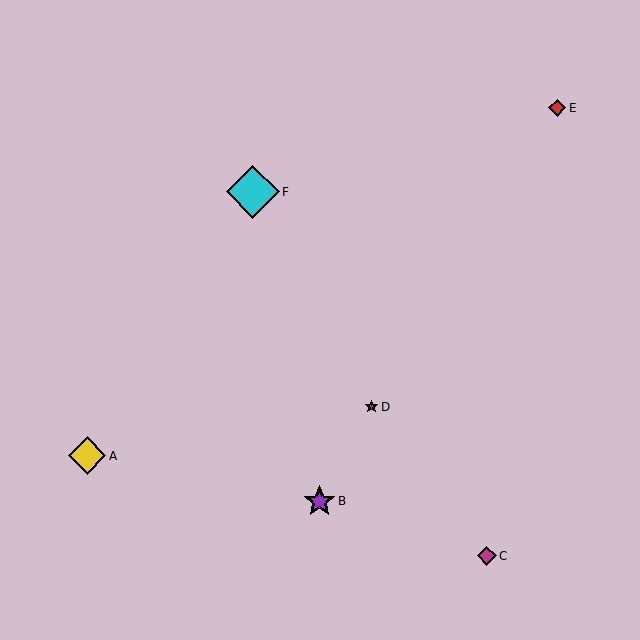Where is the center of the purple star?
The center of the purple star is at (320, 501).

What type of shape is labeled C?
Shape C is a magenta diamond.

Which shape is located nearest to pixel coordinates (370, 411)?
The magenta star (labeled D) at (372, 407) is nearest to that location.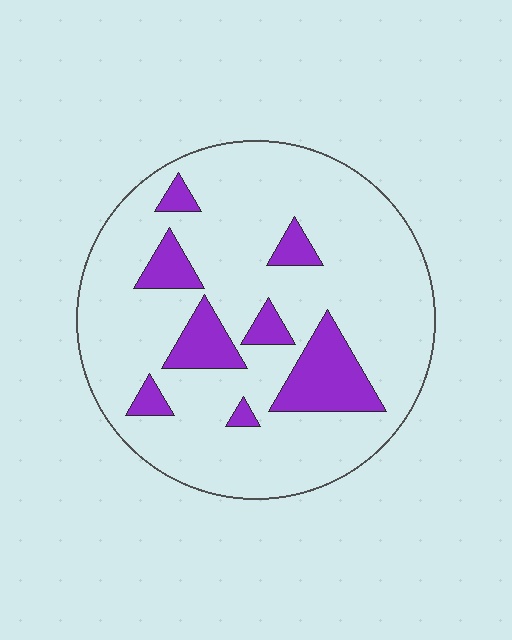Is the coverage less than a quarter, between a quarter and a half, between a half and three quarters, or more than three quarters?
Less than a quarter.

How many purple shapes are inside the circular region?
8.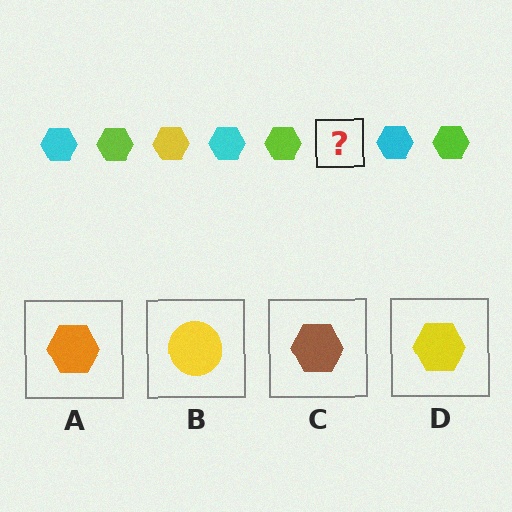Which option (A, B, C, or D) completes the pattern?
D.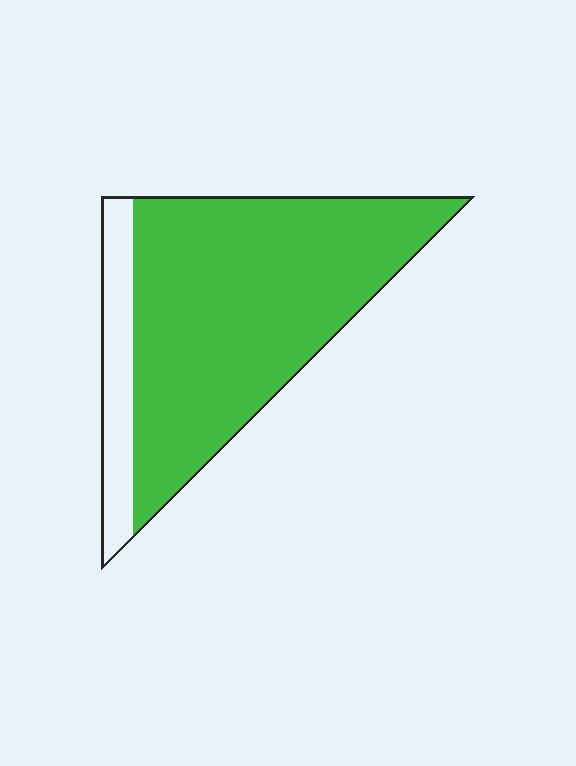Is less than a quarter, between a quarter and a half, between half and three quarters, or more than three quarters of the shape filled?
More than three quarters.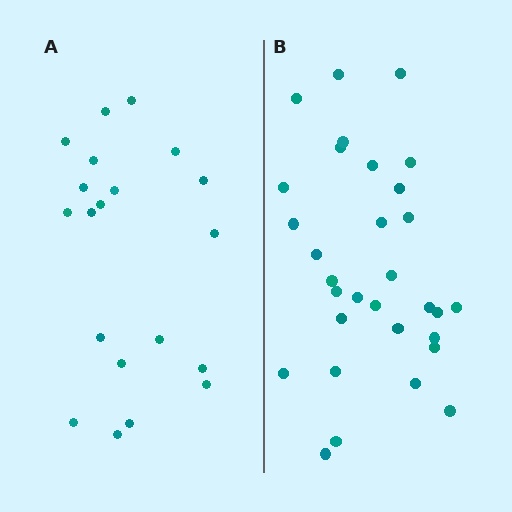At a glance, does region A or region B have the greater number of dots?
Region B (the right region) has more dots.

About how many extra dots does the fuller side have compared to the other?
Region B has roughly 12 or so more dots than region A.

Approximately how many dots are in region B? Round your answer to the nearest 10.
About 30 dots. (The exact count is 31, which rounds to 30.)